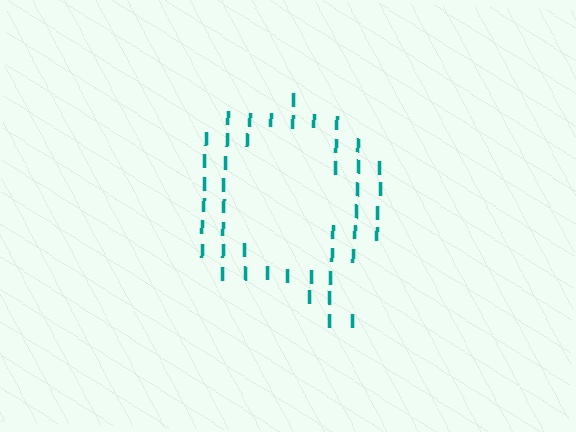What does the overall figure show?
The overall figure shows the letter Q.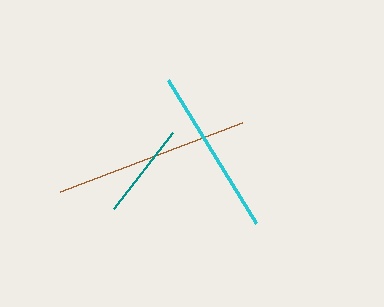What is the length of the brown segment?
The brown segment is approximately 195 pixels long.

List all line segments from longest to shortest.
From longest to shortest: brown, cyan, teal.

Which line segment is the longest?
The brown line is the longest at approximately 195 pixels.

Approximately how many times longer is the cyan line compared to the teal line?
The cyan line is approximately 1.7 times the length of the teal line.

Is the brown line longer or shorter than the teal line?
The brown line is longer than the teal line.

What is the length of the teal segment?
The teal segment is approximately 97 pixels long.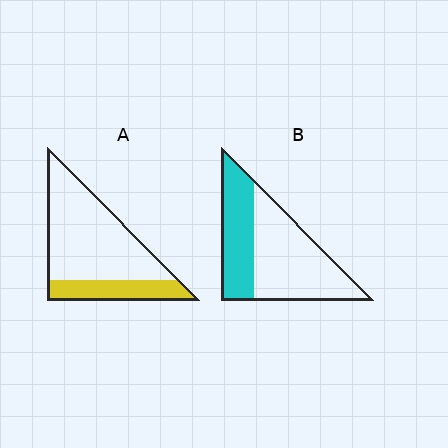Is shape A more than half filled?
No.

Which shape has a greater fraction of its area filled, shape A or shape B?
Shape B.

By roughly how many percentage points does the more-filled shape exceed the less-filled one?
By roughly 15 percentage points (B over A).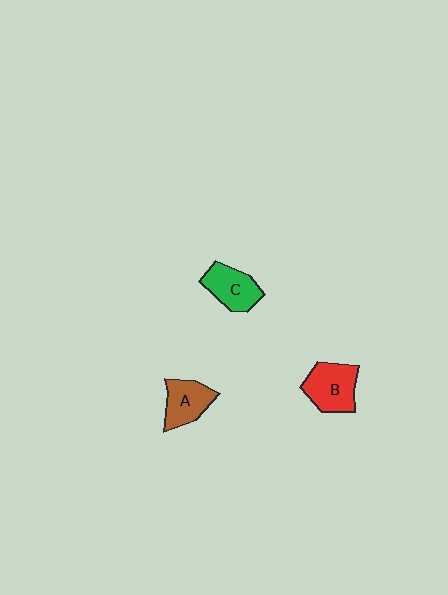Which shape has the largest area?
Shape B (red).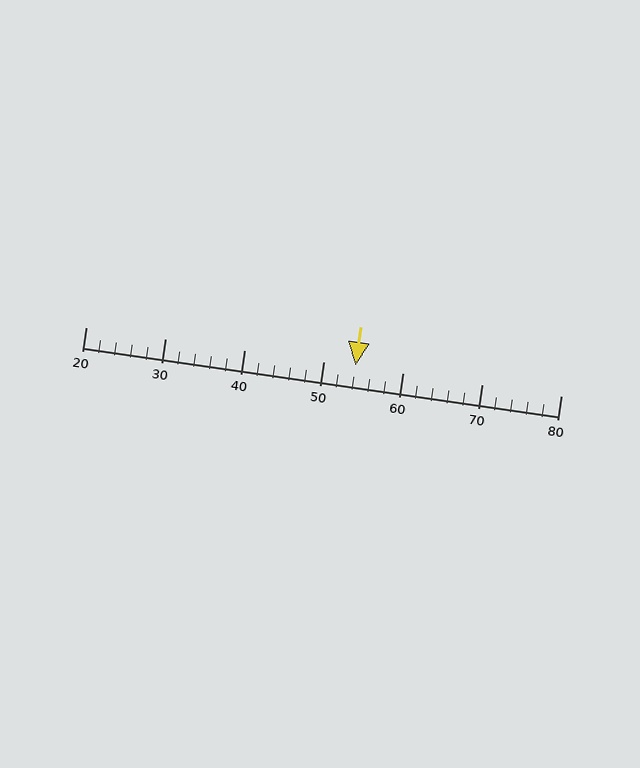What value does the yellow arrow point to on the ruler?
The yellow arrow points to approximately 54.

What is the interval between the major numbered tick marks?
The major tick marks are spaced 10 units apart.